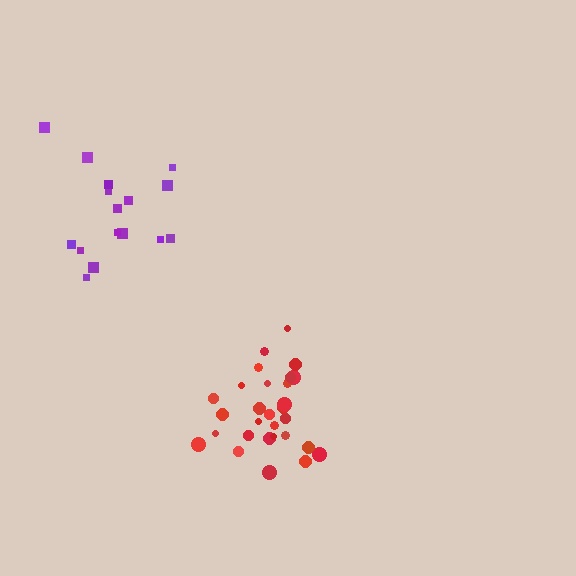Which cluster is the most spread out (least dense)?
Purple.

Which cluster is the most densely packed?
Red.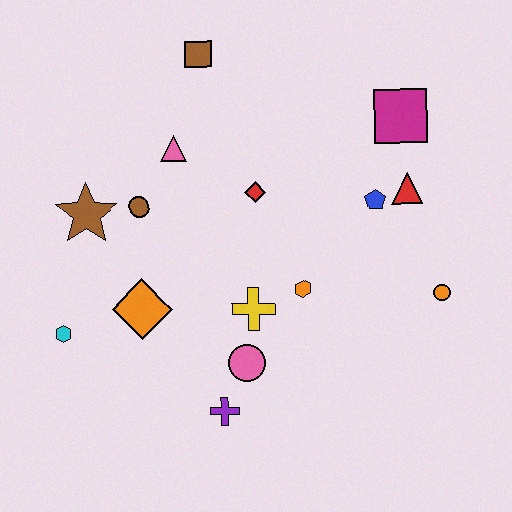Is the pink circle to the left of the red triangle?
Yes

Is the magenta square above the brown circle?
Yes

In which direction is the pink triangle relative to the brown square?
The pink triangle is below the brown square.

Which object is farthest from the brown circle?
The orange circle is farthest from the brown circle.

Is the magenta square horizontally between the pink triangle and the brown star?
No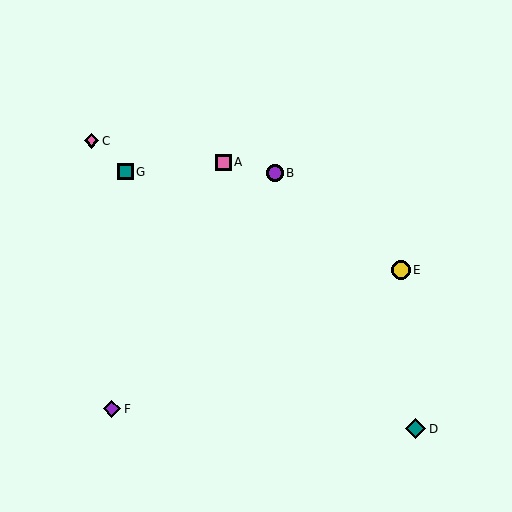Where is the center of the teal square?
The center of the teal square is at (125, 172).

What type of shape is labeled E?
Shape E is a yellow circle.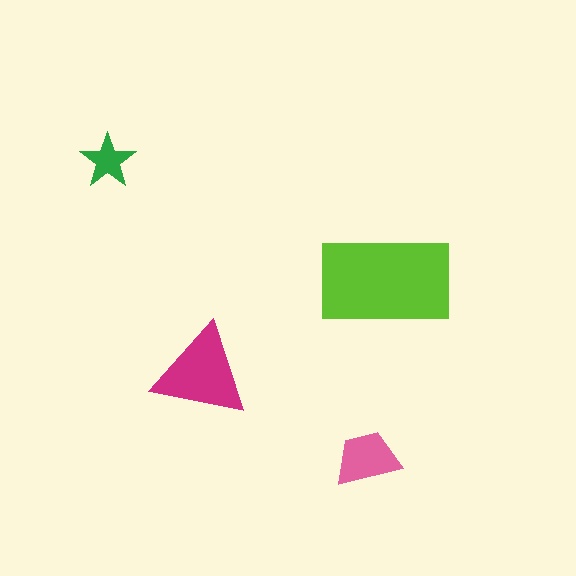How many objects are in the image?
There are 4 objects in the image.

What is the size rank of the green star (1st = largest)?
4th.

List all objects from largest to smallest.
The lime rectangle, the magenta triangle, the pink trapezoid, the green star.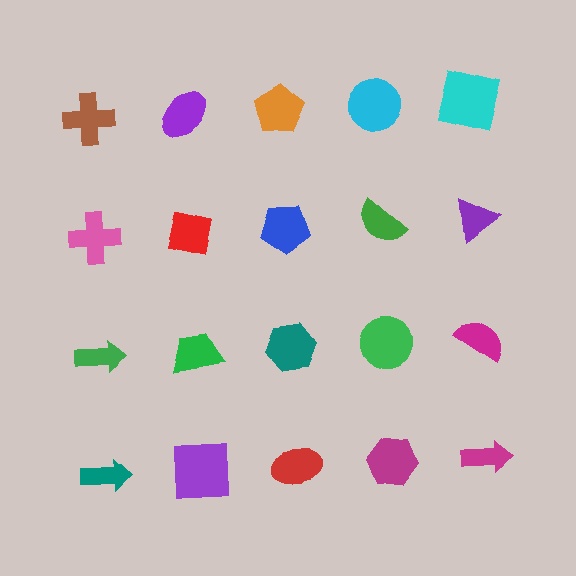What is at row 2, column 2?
A red square.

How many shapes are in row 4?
5 shapes.